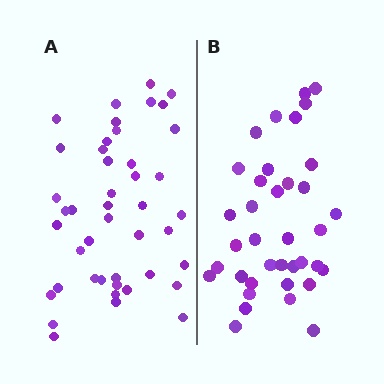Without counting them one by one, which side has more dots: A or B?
Region A (the left region) has more dots.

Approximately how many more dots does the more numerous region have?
Region A has roughly 8 or so more dots than region B.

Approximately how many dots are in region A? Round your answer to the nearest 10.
About 40 dots. (The exact count is 44, which rounds to 40.)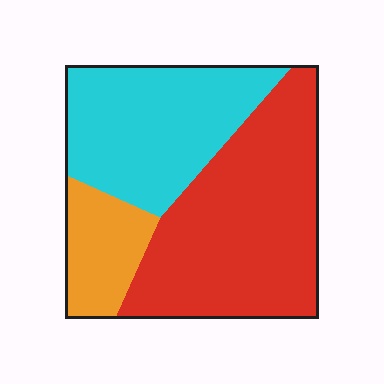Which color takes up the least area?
Orange, at roughly 15%.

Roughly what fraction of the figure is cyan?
Cyan covers 35% of the figure.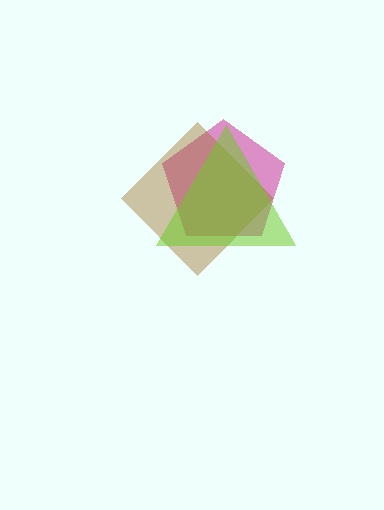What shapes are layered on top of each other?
The layered shapes are: a magenta pentagon, a brown diamond, a lime triangle.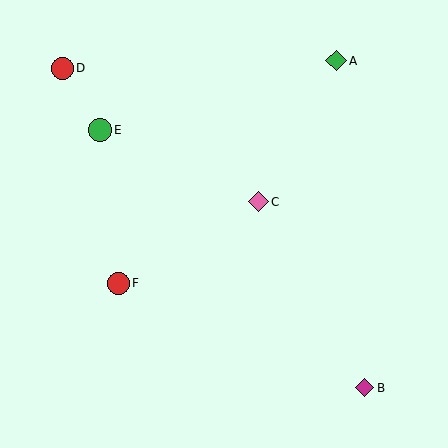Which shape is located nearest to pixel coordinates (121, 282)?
The red circle (labeled F) at (118, 283) is nearest to that location.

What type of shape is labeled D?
Shape D is a red circle.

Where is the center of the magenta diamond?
The center of the magenta diamond is at (364, 388).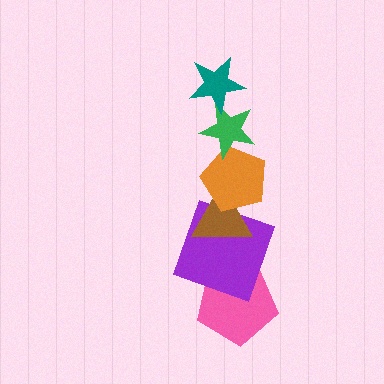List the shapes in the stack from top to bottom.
From top to bottom: the teal star, the green star, the orange pentagon, the brown triangle, the purple square, the pink pentagon.